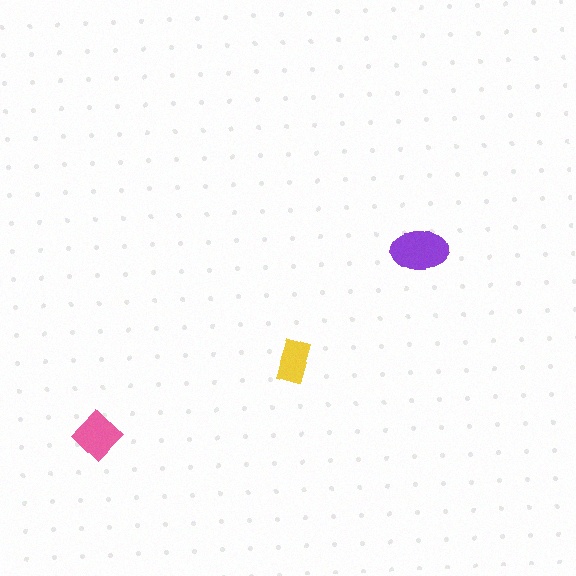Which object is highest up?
The purple ellipse is topmost.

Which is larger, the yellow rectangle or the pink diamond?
The pink diamond.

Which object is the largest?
The purple ellipse.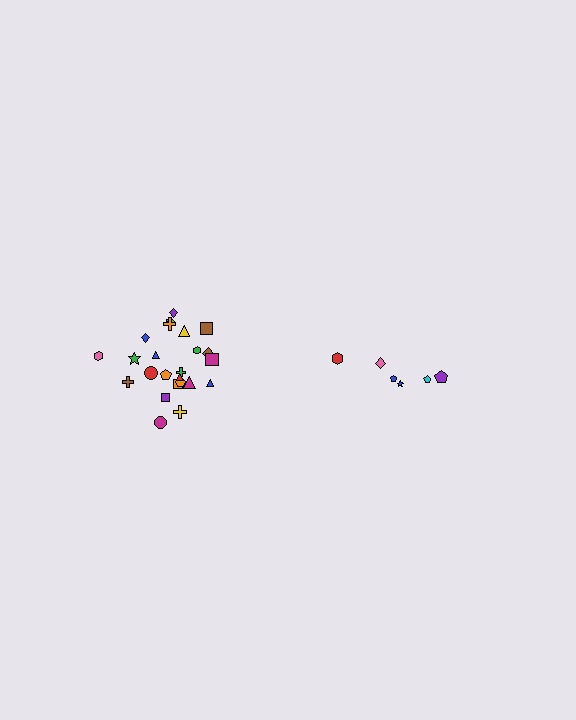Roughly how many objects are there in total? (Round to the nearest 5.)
Roughly 30 objects in total.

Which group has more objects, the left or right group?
The left group.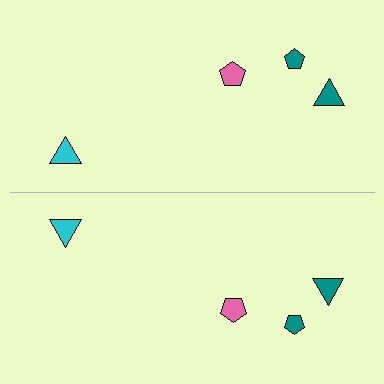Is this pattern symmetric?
Yes, this pattern has bilateral (reflection) symmetry.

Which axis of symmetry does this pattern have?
The pattern has a horizontal axis of symmetry running through the center of the image.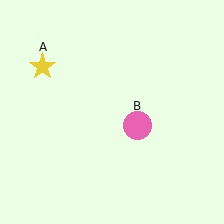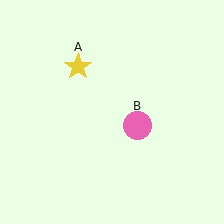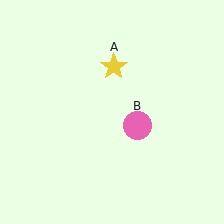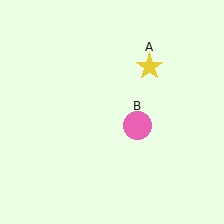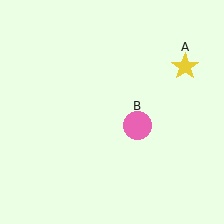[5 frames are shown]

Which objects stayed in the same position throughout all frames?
Pink circle (object B) remained stationary.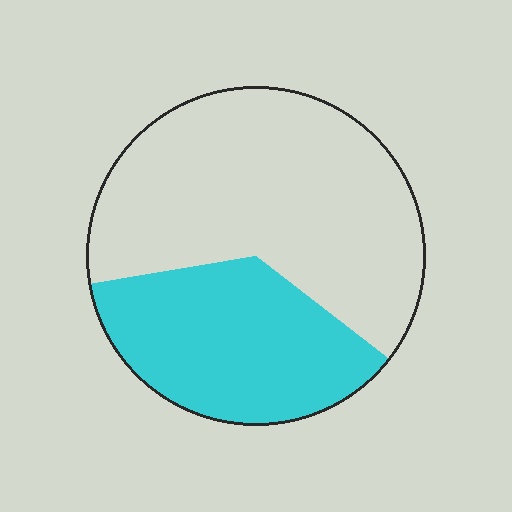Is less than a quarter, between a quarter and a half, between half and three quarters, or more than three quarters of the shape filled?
Between a quarter and a half.